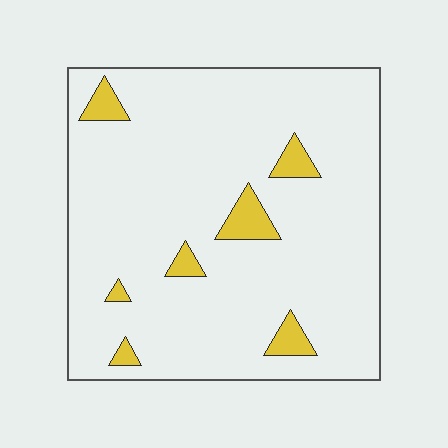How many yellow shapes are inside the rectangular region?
7.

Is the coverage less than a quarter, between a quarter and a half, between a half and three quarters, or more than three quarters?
Less than a quarter.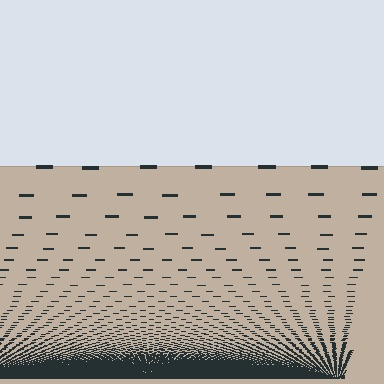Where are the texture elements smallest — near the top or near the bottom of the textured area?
Near the bottom.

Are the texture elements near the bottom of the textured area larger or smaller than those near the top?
Smaller. The gradient is inverted — elements near the bottom are smaller and denser.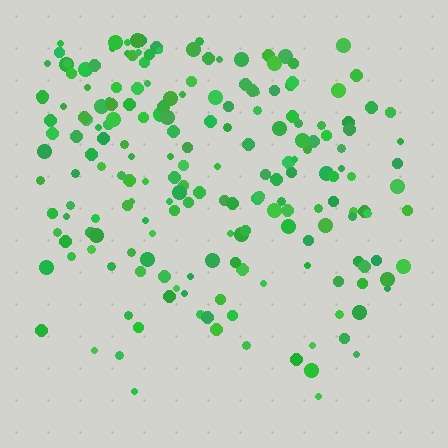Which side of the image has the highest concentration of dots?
The top.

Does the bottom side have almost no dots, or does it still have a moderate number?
Still a moderate number, just noticeably fewer than the top.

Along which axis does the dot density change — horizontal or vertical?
Vertical.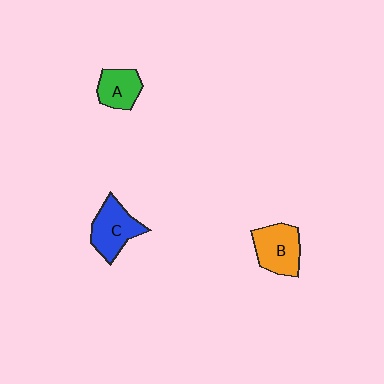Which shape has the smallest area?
Shape A (green).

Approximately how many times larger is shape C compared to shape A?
Approximately 1.3 times.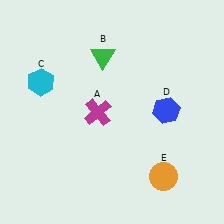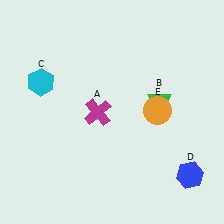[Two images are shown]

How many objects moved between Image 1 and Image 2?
3 objects moved between the two images.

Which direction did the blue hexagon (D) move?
The blue hexagon (D) moved down.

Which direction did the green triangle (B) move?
The green triangle (B) moved right.